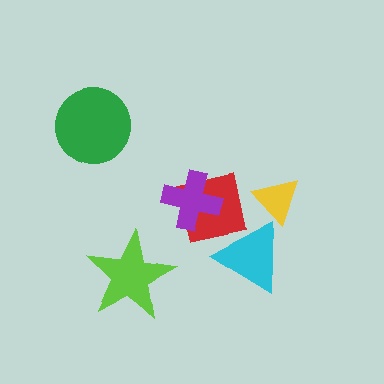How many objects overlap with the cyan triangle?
1 object overlaps with the cyan triangle.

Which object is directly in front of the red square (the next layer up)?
The purple cross is directly in front of the red square.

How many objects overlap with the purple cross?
1 object overlaps with the purple cross.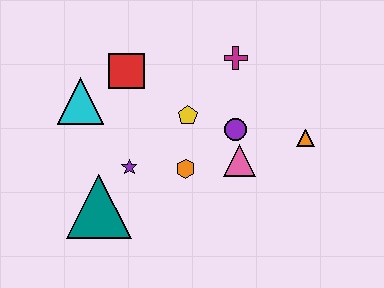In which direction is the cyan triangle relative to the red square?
The cyan triangle is to the left of the red square.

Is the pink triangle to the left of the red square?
No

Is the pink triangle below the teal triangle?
No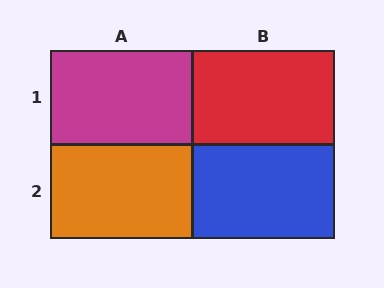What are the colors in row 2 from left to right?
Orange, blue.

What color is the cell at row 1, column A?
Magenta.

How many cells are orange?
1 cell is orange.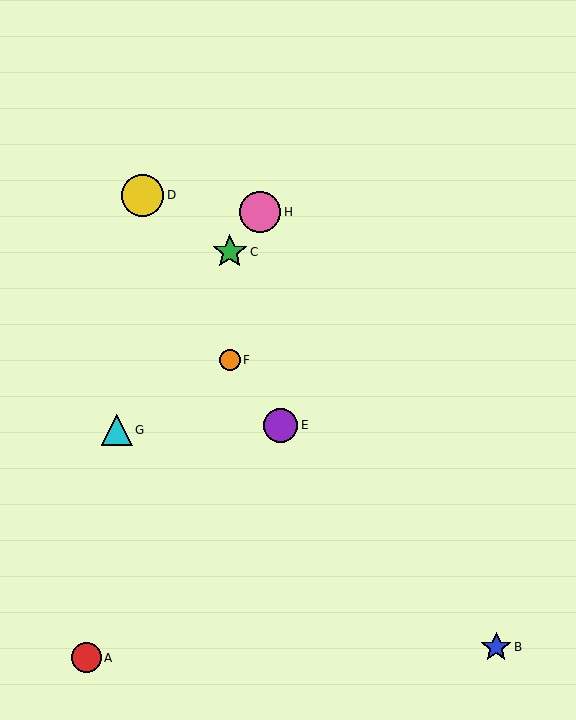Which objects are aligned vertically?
Objects C, F are aligned vertically.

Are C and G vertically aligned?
No, C is at x≈230 and G is at x≈117.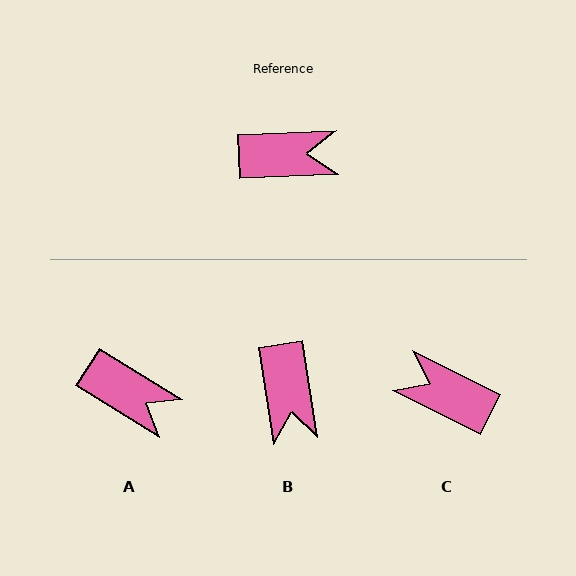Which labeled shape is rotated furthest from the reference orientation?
C, about 151 degrees away.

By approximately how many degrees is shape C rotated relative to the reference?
Approximately 151 degrees counter-clockwise.